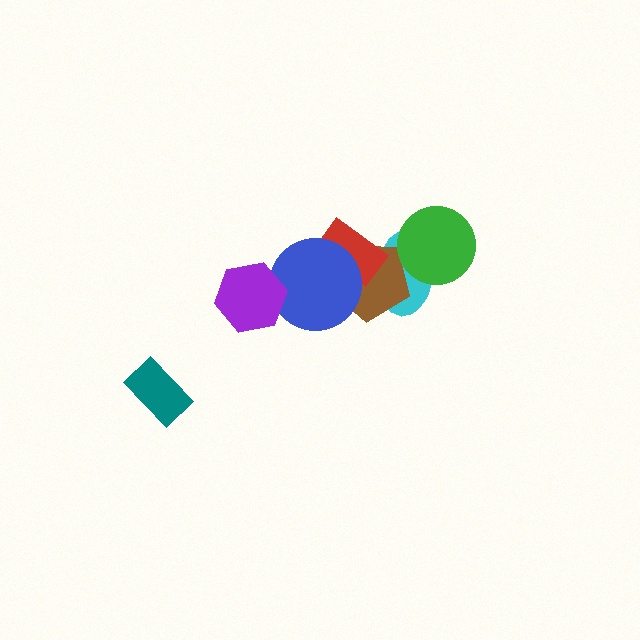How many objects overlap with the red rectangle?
3 objects overlap with the red rectangle.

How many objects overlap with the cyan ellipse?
3 objects overlap with the cyan ellipse.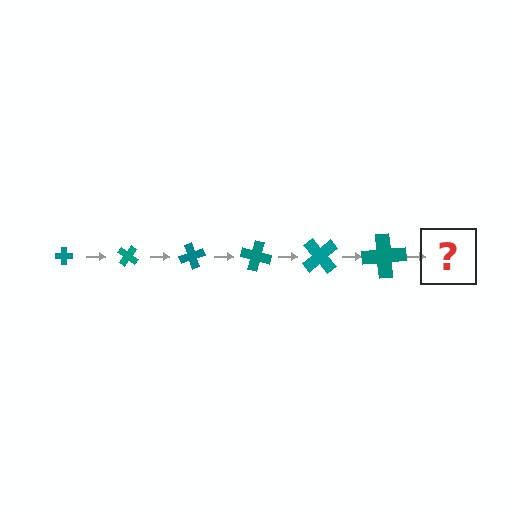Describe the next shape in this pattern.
It should be a cross, larger than the previous one and rotated 210 degrees from the start.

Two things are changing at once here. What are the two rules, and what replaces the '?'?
The two rules are that the cross grows larger each step and it rotates 35 degrees each step. The '?' should be a cross, larger than the previous one and rotated 210 degrees from the start.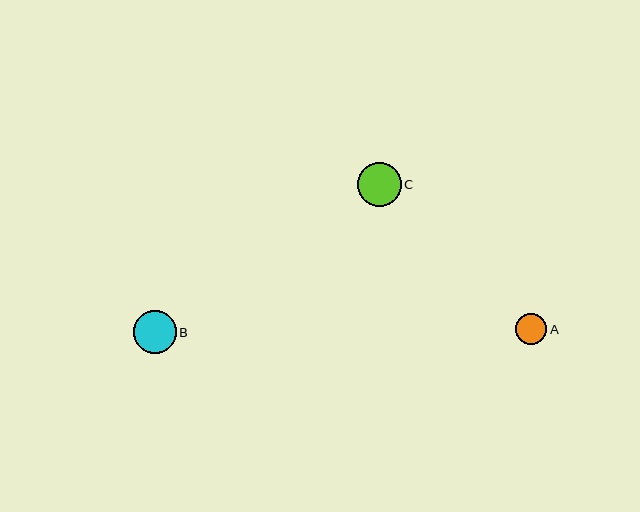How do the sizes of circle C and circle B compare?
Circle C and circle B are approximately the same size.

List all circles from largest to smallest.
From largest to smallest: C, B, A.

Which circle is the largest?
Circle C is the largest with a size of approximately 44 pixels.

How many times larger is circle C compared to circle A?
Circle C is approximately 1.4 times the size of circle A.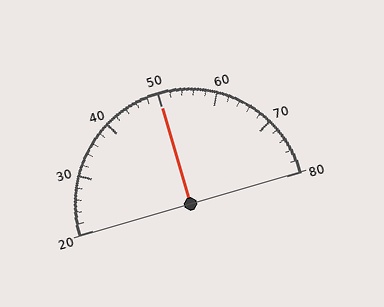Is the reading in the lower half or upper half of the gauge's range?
The reading is in the upper half of the range (20 to 80).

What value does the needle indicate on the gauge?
The needle indicates approximately 50.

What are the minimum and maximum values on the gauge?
The gauge ranges from 20 to 80.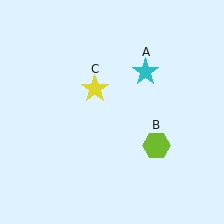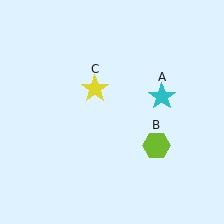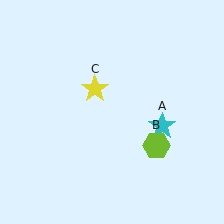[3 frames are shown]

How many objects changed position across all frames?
1 object changed position: cyan star (object A).